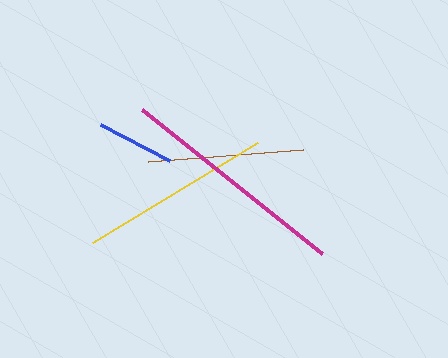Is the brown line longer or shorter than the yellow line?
The yellow line is longer than the brown line.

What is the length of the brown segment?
The brown segment is approximately 156 pixels long.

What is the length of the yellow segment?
The yellow segment is approximately 192 pixels long.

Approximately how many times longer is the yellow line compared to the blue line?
The yellow line is approximately 2.5 times the length of the blue line.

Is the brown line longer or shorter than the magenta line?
The magenta line is longer than the brown line.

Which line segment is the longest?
The magenta line is the longest at approximately 230 pixels.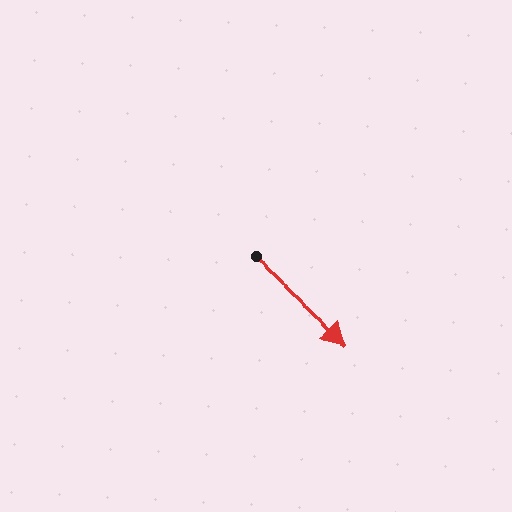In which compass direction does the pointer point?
Southeast.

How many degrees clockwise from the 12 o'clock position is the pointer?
Approximately 133 degrees.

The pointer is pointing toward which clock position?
Roughly 4 o'clock.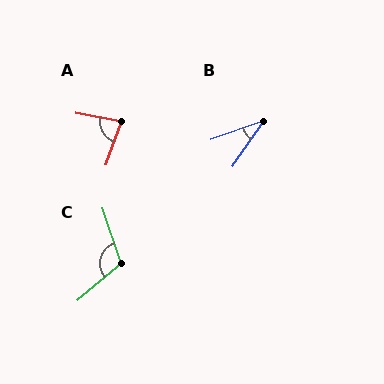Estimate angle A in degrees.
Approximately 82 degrees.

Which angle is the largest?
C, at approximately 112 degrees.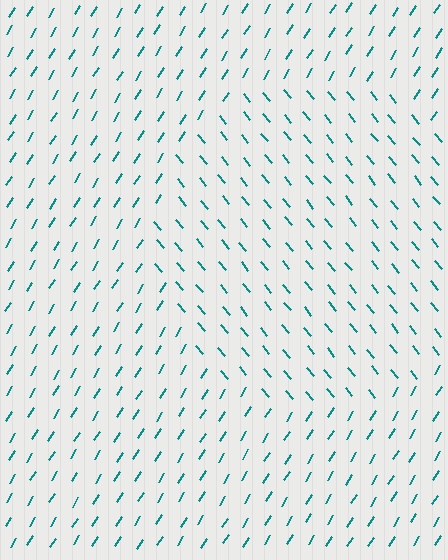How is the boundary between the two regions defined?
The boundary is defined purely by a change in line orientation (approximately 71 degrees difference). All lines are the same color and thickness.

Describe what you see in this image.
The image is filled with small teal line segments. A circle region in the image has lines oriented differently from the surrounding lines, creating a visible texture boundary.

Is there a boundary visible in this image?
Yes, there is a texture boundary formed by a change in line orientation.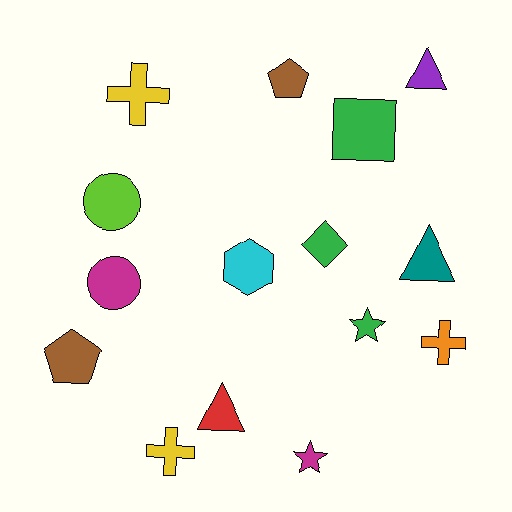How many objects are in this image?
There are 15 objects.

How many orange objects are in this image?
There is 1 orange object.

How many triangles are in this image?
There are 3 triangles.